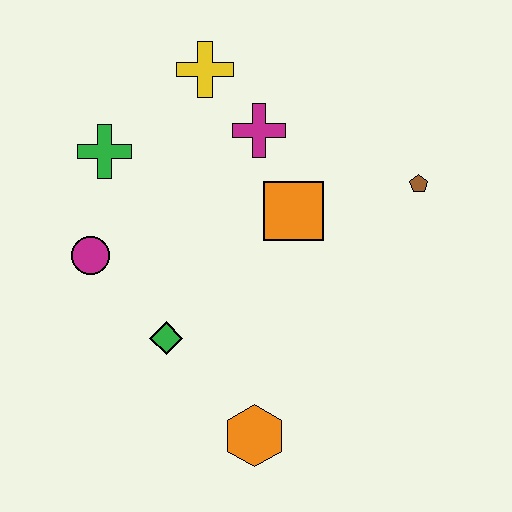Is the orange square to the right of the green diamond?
Yes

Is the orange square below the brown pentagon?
Yes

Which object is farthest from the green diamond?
The brown pentagon is farthest from the green diamond.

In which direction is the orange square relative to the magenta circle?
The orange square is to the right of the magenta circle.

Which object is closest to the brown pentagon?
The orange square is closest to the brown pentagon.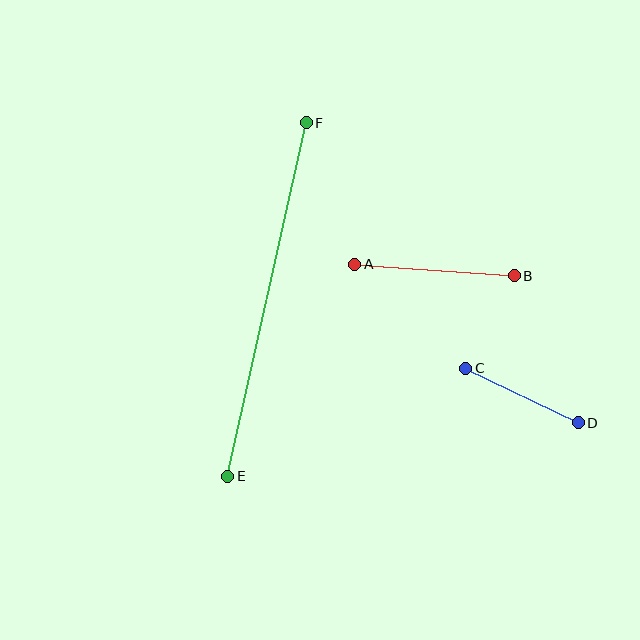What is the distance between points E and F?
The distance is approximately 362 pixels.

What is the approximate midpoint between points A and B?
The midpoint is at approximately (435, 270) pixels.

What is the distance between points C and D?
The distance is approximately 125 pixels.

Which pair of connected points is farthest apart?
Points E and F are farthest apart.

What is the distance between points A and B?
The distance is approximately 160 pixels.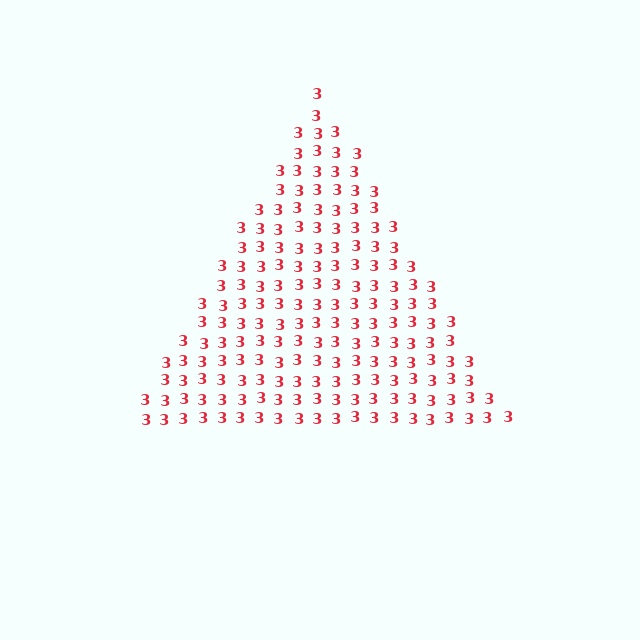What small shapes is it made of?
It is made of small digit 3's.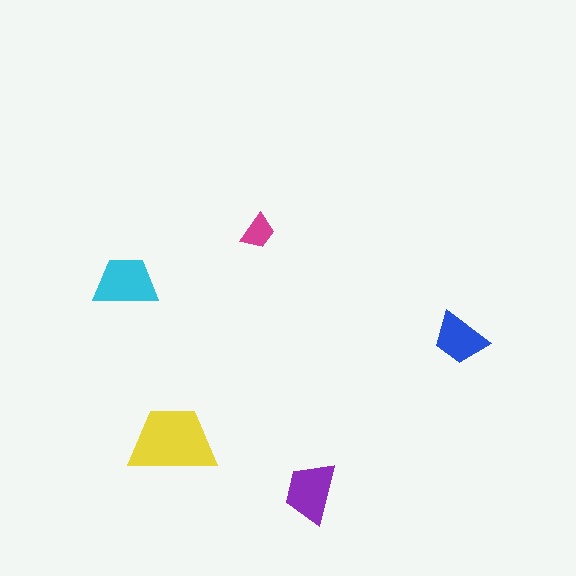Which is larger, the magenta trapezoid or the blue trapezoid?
The blue one.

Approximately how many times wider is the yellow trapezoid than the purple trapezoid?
About 1.5 times wider.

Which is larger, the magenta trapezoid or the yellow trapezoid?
The yellow one.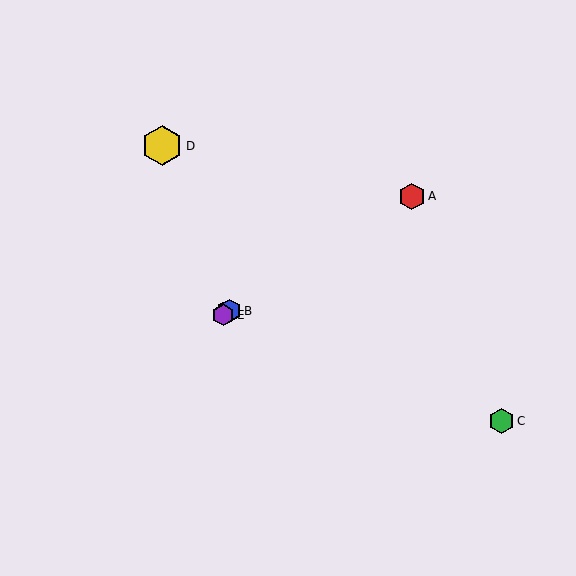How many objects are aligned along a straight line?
3 objects (A, B, E) are aligned along a straight line.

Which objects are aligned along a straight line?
Objects A, B, E are aligned along a straight line.